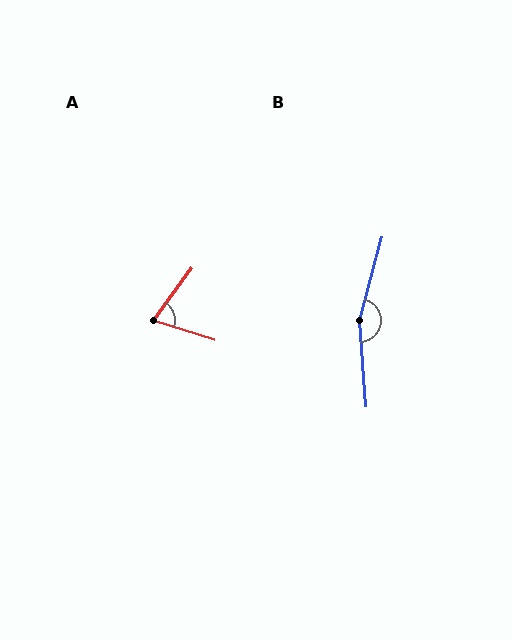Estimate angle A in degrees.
Approximately 70 degrees.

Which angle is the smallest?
A, at approximately 70 degrees.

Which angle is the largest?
B, at approximately 161 degrees.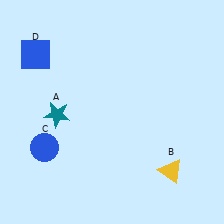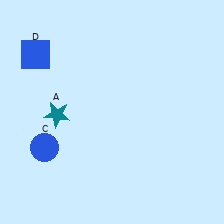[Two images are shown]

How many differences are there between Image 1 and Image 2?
There is 1 difference between the two images.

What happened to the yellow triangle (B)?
The yellow triangle (B) was removed in Image 2. It was in the bottom-right area of Image 1.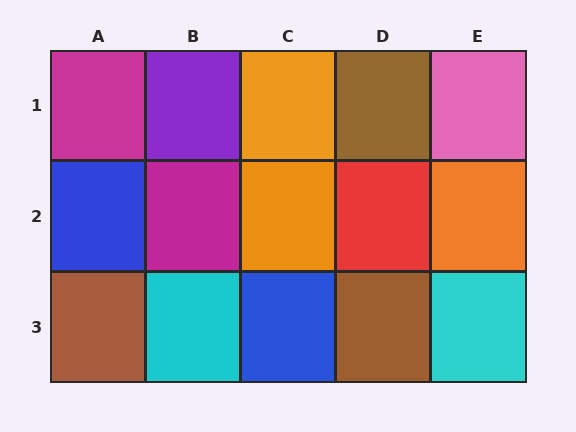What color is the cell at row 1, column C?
Orange.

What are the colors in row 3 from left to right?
Brown, cyan, blue, brown, cyan.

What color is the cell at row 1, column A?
Magenta.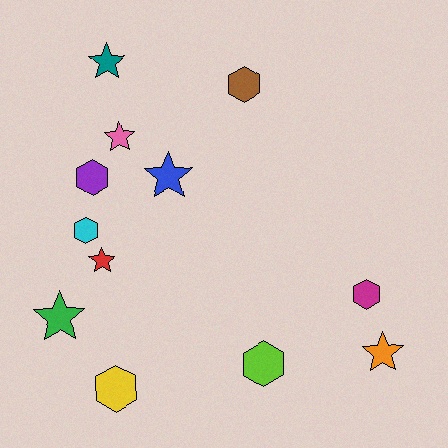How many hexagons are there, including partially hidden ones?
There are 6 hexagons.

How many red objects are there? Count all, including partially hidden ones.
There is 1 red object.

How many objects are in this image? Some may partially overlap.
There are 12 objects.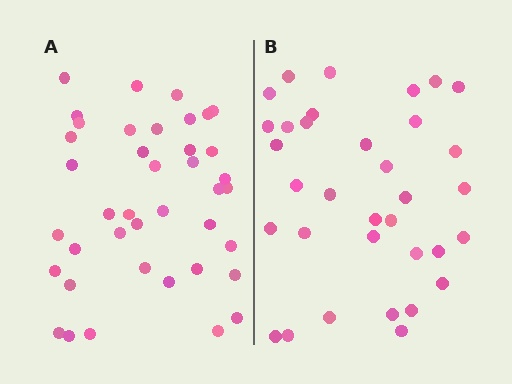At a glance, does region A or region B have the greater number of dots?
Region A (the left region) has more dots.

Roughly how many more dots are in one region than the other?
Region A has about 6 more dots than region B.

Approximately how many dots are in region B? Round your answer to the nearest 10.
About 30 dots. (The exact count is 34, which rounds to 30.)